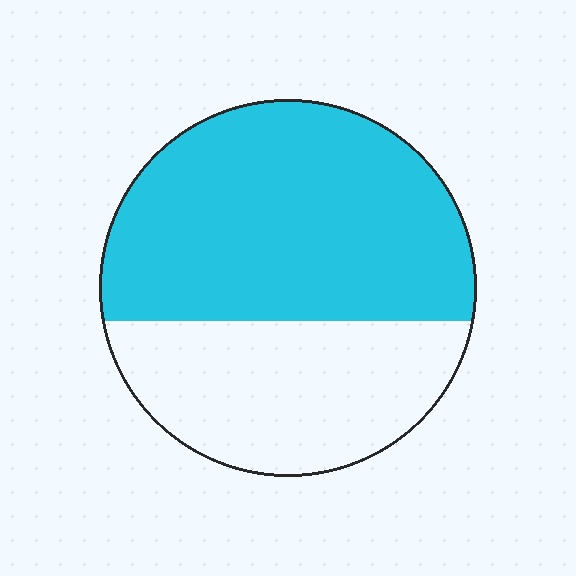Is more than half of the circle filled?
Yes.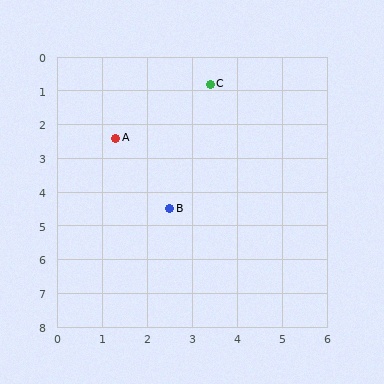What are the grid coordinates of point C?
Point C is at approximately (3.4, 0.8).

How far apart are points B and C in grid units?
Points B and C are about 3.8 grid units apart.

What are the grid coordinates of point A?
Point A is at approximately (1.3, 2.4).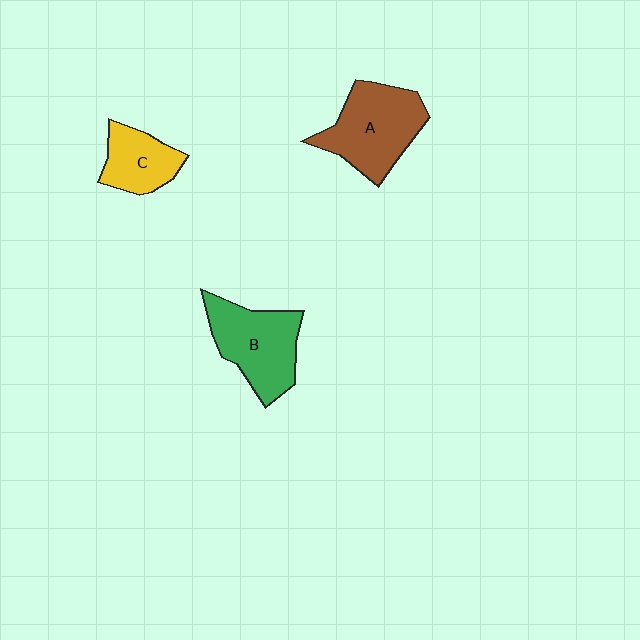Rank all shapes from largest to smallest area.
From largest to smallest: A (brown), B (green), C (yellow).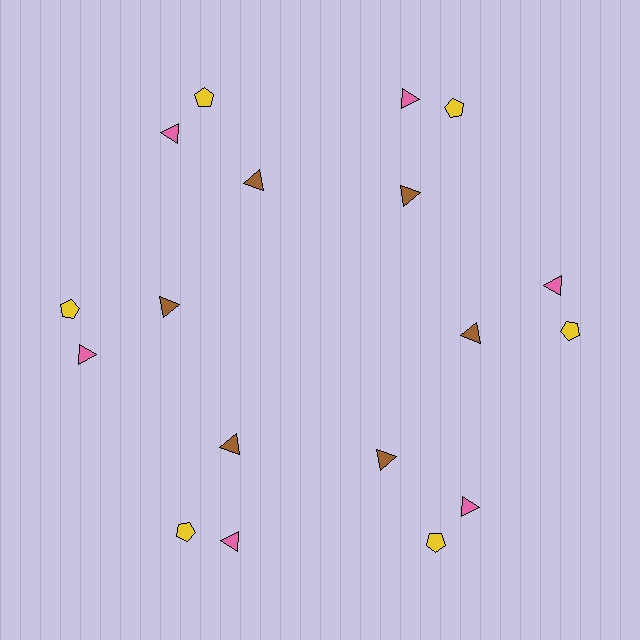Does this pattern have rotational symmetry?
Yes, this pattern has 6-fold rotational symmetry. It looks the same after rotating 60 degrees around the center.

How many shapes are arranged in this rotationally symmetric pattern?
There are 18 shapes, arranged in 6 groups of 3.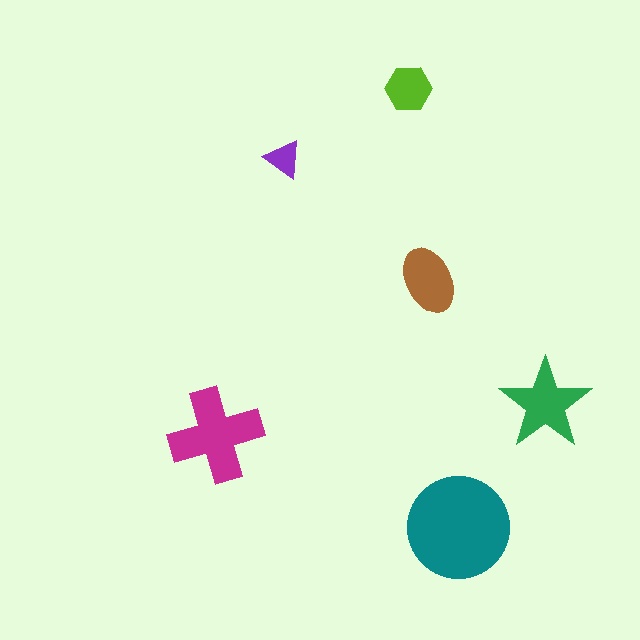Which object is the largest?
The teal circle.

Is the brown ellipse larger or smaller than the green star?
Smaller.